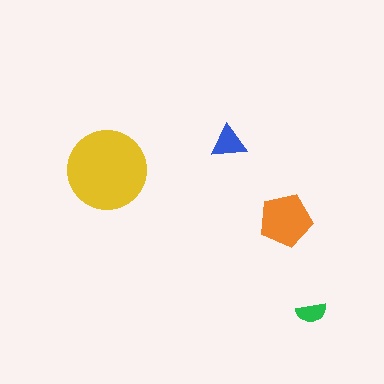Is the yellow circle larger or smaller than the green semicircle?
Larger.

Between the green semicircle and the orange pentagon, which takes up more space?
The orange pentagon.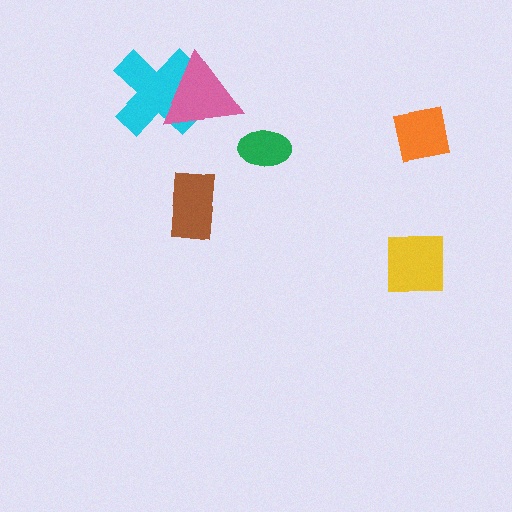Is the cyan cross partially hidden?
Yes, it is partially covered by another shape.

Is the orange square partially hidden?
No, no other shape covers it.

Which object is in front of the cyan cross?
The pink triangle is in front of the cyan cross.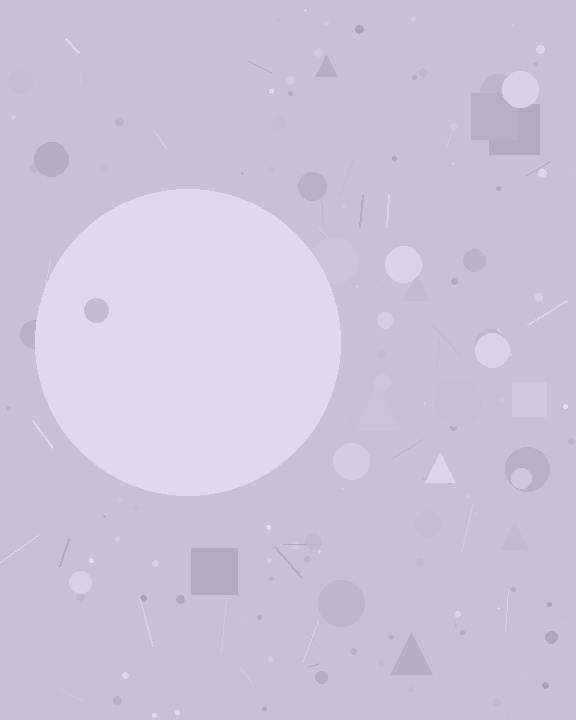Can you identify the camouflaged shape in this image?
The camouflaged shape is a circle.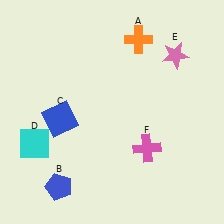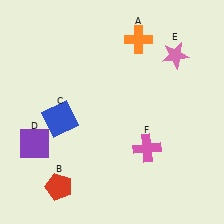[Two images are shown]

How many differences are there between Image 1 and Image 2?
There are 2 differences between the two images.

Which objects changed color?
B changed from blue to red. D changed from cyan to purple.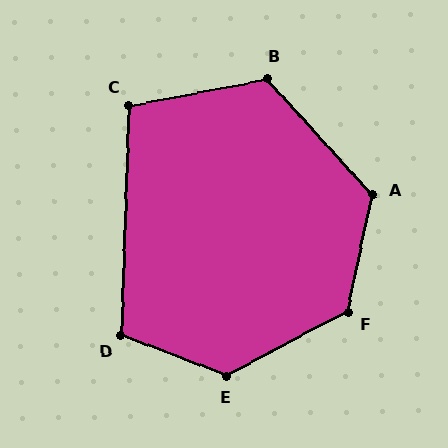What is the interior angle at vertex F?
Approximately 130 degrees (obtuse).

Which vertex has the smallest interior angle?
C, at approximately 103 degrees.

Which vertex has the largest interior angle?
E, at approximately 131 degrees.